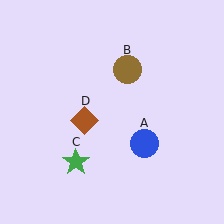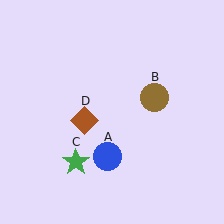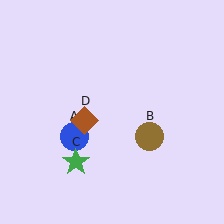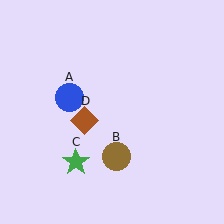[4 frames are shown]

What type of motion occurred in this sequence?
The blue circle (object A), brown circle (object B) rotated clockwise around the center of the scene.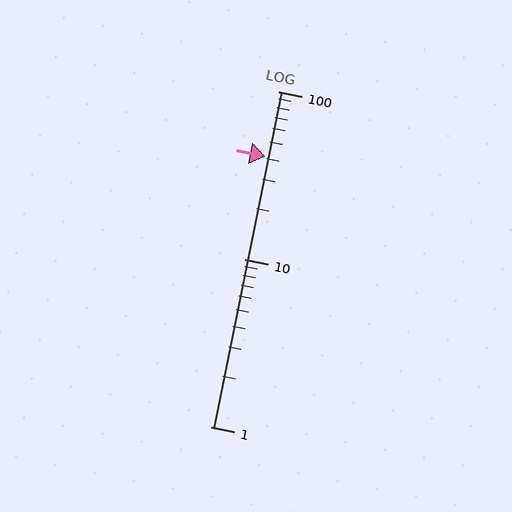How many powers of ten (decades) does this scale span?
The scale spans 2 decades, from 1 to 100.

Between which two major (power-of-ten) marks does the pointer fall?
The pointer is between 10 and 100.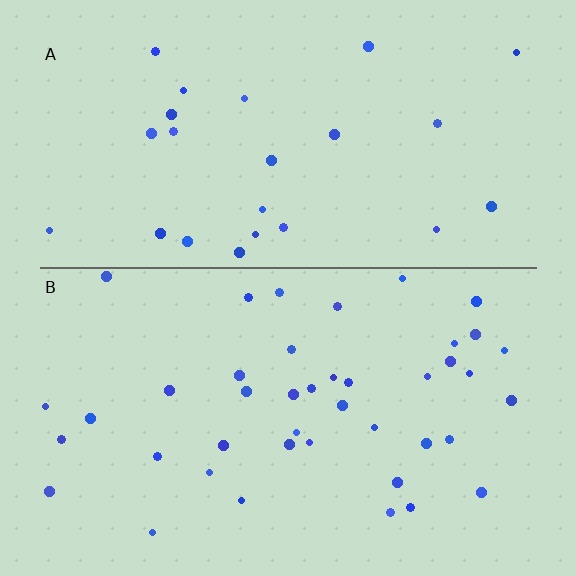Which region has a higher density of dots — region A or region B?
B (the bottom).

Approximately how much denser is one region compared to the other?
Approximately 1.7× — region B over region A.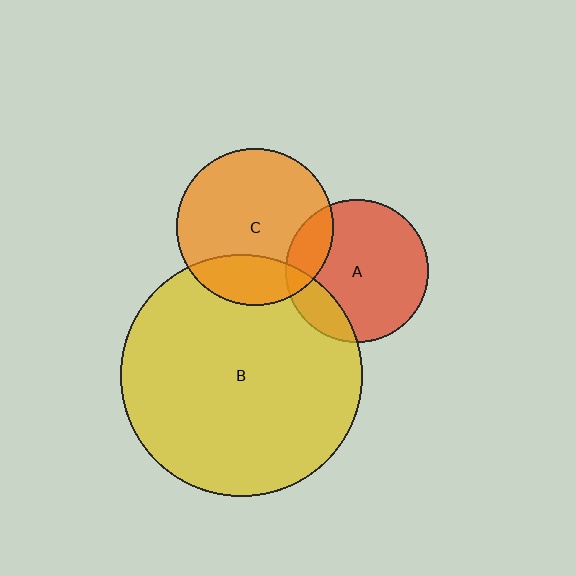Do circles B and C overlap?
Yes.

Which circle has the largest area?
Circle B (yellow).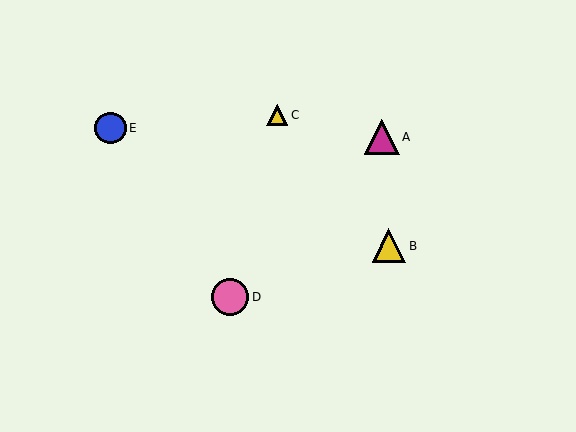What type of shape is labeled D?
Shape D is a pink circle.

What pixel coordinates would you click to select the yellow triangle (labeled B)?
Click at (389, 246) to select the yellow triangle B.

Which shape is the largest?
The pink circle (labeled D) is the largest.